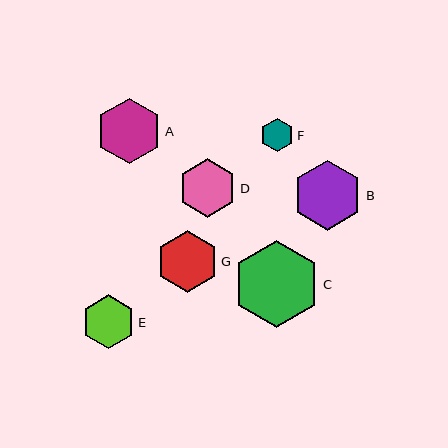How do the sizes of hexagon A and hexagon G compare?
Hexagon A and hexagon G are approximately the same size.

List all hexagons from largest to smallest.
From largest to smallest: C, B, A, G, D, E, F.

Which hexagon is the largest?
Hexagon C is the largest with a size of approximately 87 pixels.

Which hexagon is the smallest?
Hexagon F is the smallest with a size of approximately 33 pixels.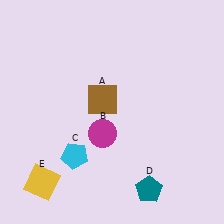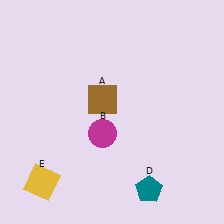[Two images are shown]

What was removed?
The cyan pentagon (C) was removed in Image 2.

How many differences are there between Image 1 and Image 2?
There is 1 difference between the two images.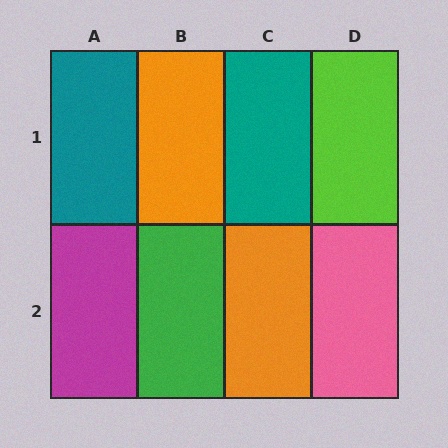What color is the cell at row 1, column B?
Orange.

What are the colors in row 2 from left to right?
Magenta, green, orange, pink.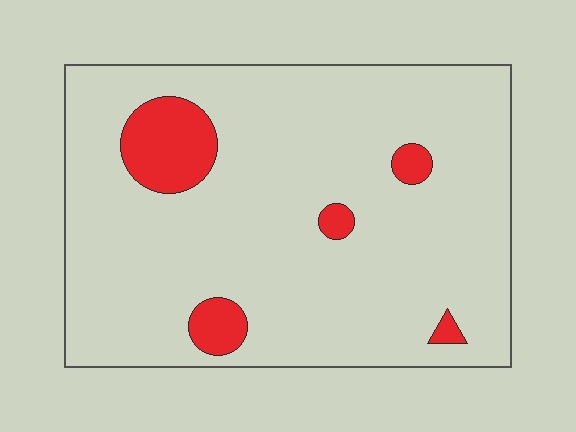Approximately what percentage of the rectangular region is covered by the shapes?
Approximately 10%.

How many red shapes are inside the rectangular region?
5.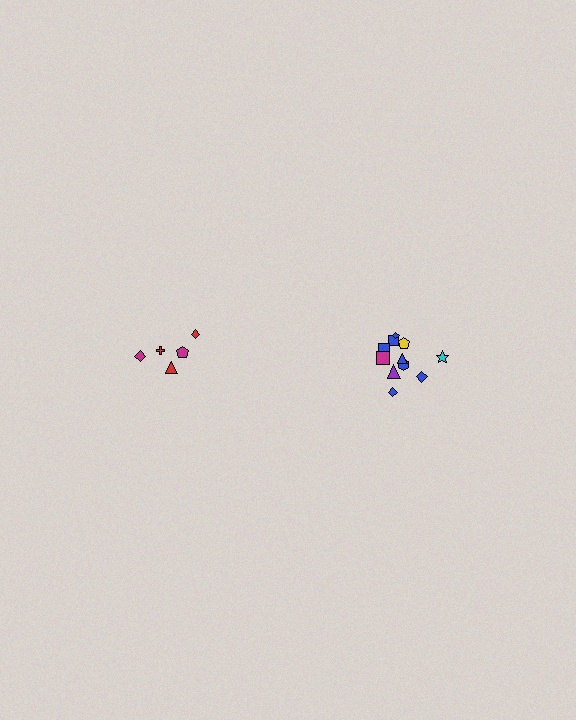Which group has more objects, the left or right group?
The right group.